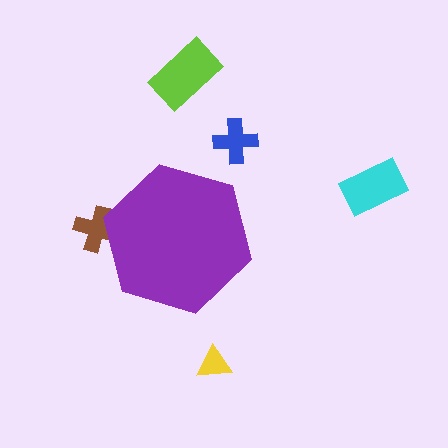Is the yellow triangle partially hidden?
No, the yellow triangle is fully visible.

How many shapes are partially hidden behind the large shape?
1 shape is partially hidden.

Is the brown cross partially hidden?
Yes, the brown cross is partially hidden behind the purple hexagon.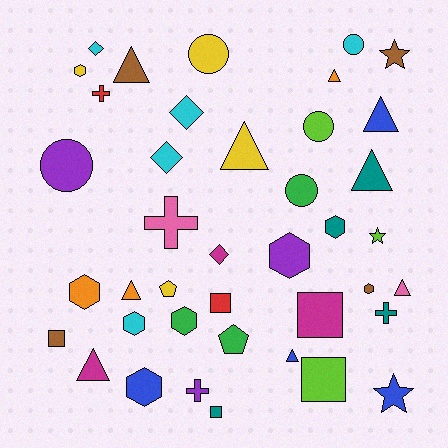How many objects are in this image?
There are 40 objects.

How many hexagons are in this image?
There are 8 hexagons.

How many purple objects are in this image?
There are 3 purple objects.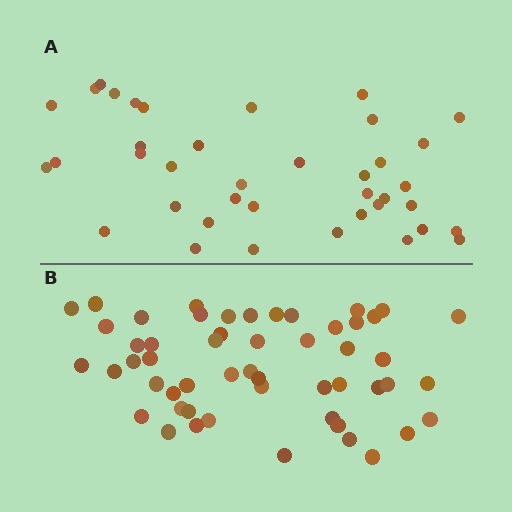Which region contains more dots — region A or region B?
Region B (the bottom region) has more dots.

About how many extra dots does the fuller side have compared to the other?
Region B has approximately 15 more dots than region A.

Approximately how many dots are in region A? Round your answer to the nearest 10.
About 40 dots. (The exact count is 39, which rounds to 40.)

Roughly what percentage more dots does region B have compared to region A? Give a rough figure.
About 35% more.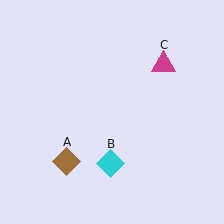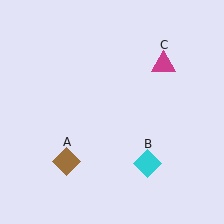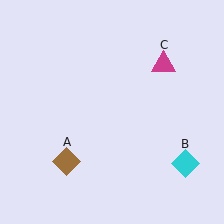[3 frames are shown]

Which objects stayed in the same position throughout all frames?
Brown diamond (object A) and magenta triangle (object C) remained stationary.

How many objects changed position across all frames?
1 object changed position: cyan diamond (object B).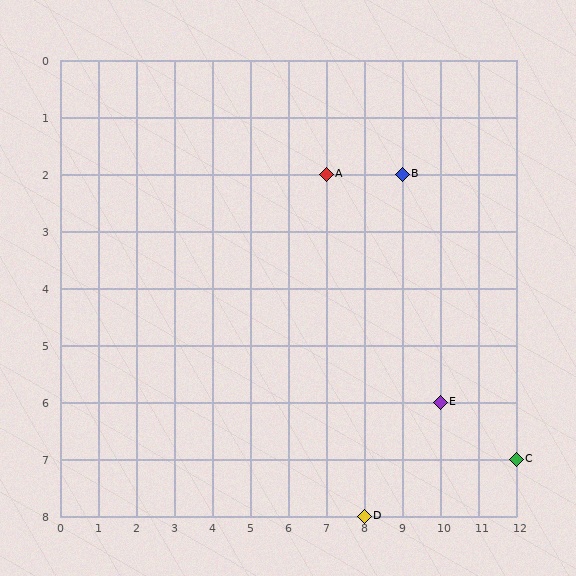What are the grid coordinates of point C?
Point C is at grid coordinates (12, 7).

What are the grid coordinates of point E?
Point E is at grid coordinates (10, 6).